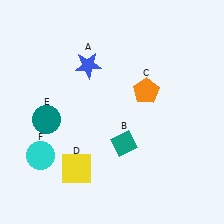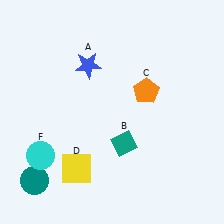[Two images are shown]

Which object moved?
The teal circle (E) moved down.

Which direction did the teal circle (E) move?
The teal circle (E) moved down.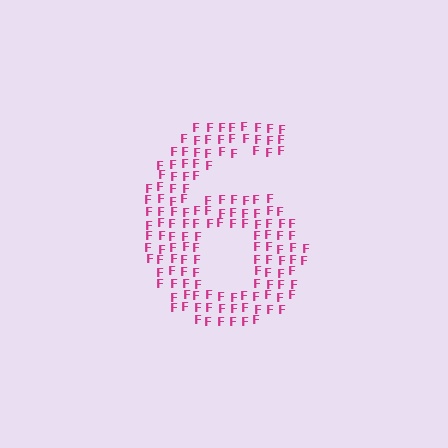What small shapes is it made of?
It is made of small letter F's.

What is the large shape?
The large shape is the digit 6.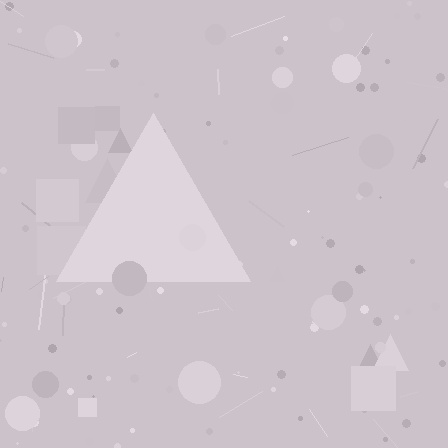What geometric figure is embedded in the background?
A triangle is embedded in the background.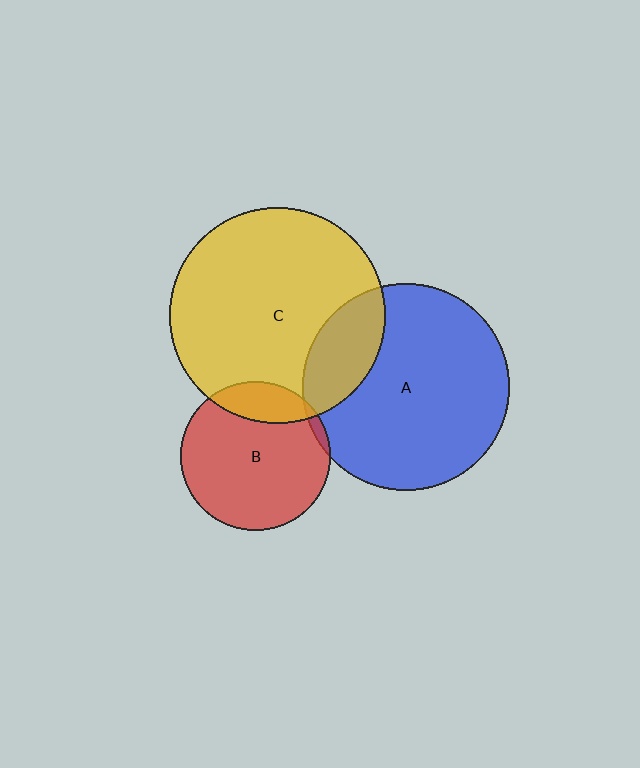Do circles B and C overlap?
Yes.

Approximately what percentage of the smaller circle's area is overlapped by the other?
Approximately 20%.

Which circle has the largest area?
Circle C (yellow).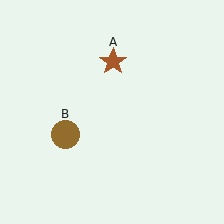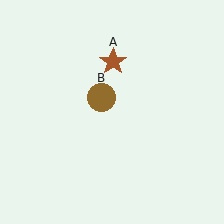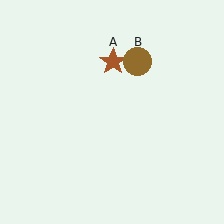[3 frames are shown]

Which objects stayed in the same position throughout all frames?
Brown star (object A) remained stationary.